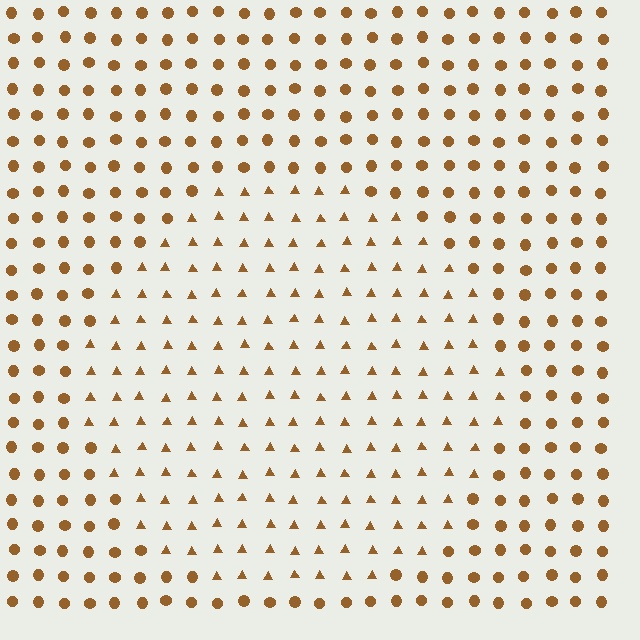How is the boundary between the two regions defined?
The boundary is defined by a change in element shape: triangles inside vs. circles outside. All elements share the same color and spacing.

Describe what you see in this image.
The image is filled with small brown elements arranged in a uniform grid. A circle-shaped region contains triangles, while the surrounding area contains circles. The boundary is defined purely by the change in element shape.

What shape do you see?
I see a circle.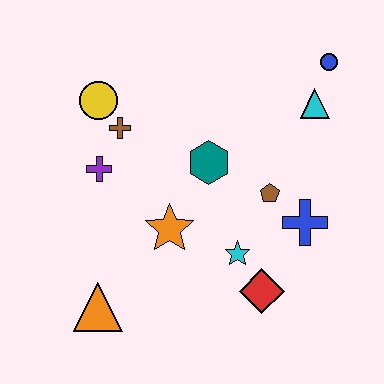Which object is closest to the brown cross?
The yellow circle is closest to the brown cross.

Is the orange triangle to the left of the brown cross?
Yes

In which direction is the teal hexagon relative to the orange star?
The teal hexagon is above the orange star.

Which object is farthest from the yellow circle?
The red diamond is farthest from the yellow circle.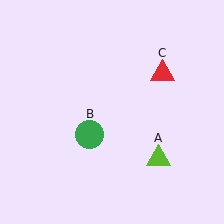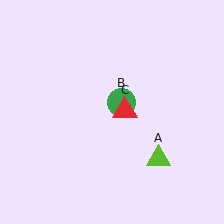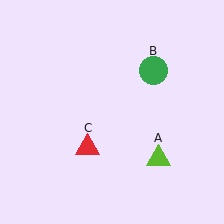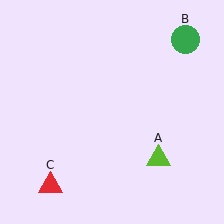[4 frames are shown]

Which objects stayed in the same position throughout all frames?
Lime triangle (object A) remained stationary.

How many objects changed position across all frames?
2 objects changed position: green circle (object B), red triangle (object C).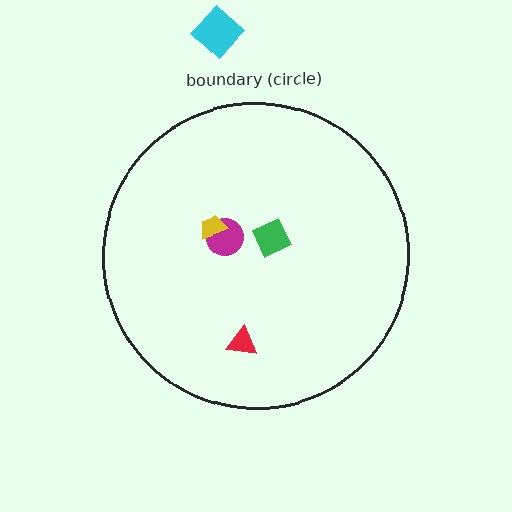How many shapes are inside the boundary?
4 inside, 1 outside.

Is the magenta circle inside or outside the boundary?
Inside.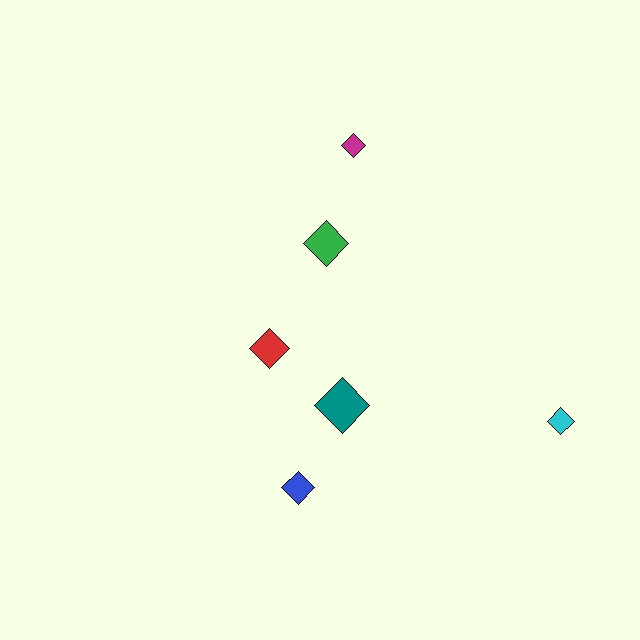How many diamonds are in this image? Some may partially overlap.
There are 6 diamonds.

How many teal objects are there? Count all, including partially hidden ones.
There is 1 teal object.